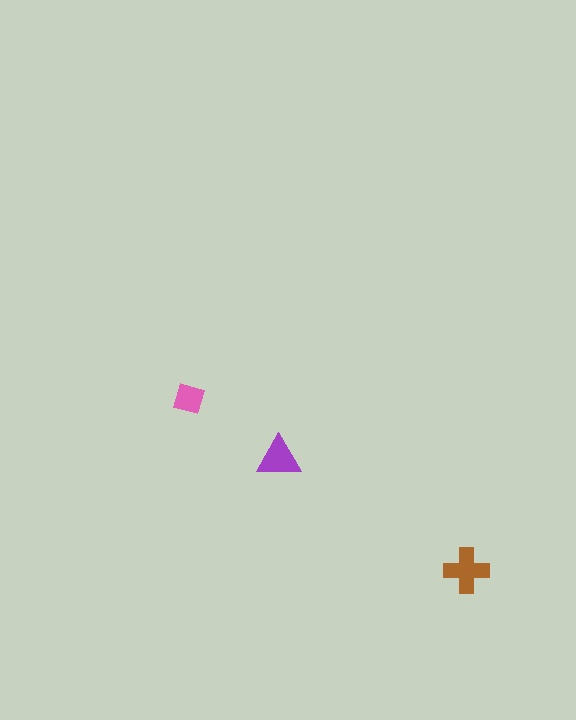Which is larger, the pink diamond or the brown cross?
The brown cross.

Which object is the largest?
The brown cross.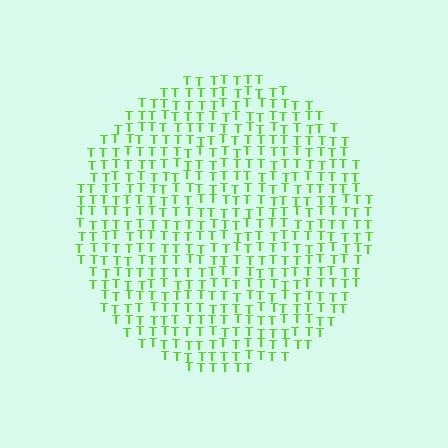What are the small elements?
The small elements are letter T's.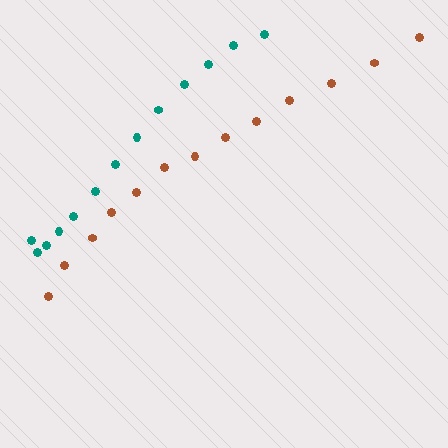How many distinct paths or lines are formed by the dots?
There are 2 distinct paths.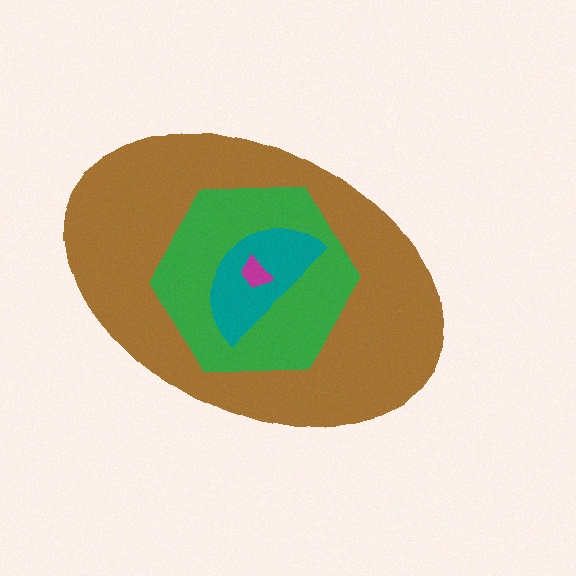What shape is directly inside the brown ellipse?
The green hexagon.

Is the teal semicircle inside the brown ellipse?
Yes.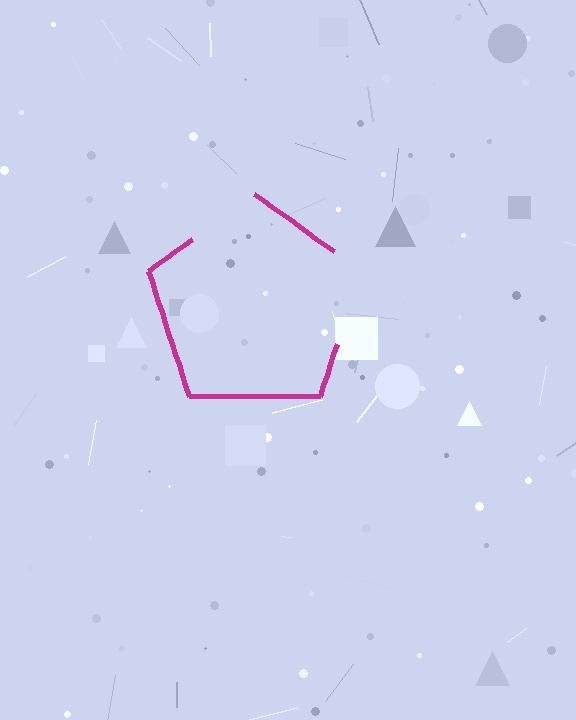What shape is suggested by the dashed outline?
The dashed outline suggests a pentagon.